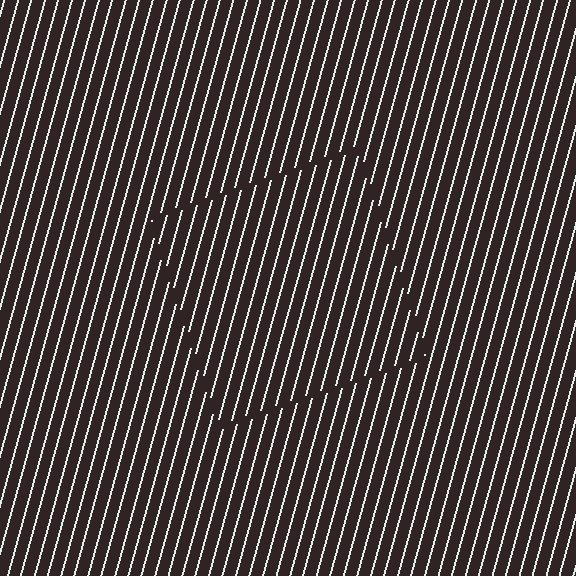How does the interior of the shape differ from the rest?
The interior of the shape contains the same grating, shifted by half a period — the contour is defined by the phase discontinuity where line-ends from the inner and outer gratings abut.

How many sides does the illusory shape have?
4 sides — the line-ends trace a square.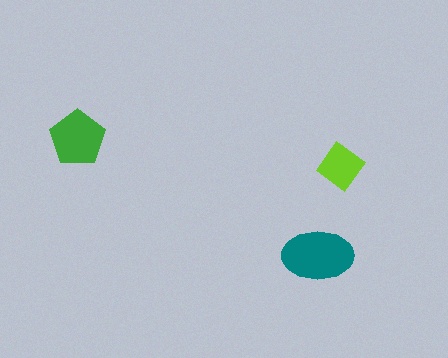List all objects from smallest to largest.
The lime diamond, the green pentagon, the teal ellipse.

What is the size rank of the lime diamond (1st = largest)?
3rd.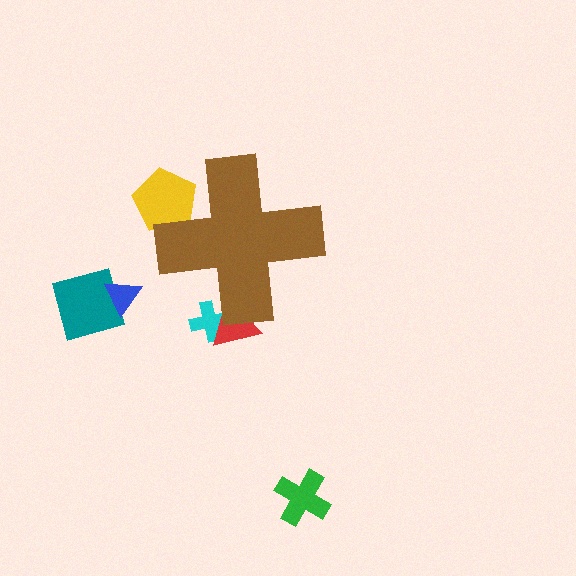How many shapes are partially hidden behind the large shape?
3 shapes are partially hidden.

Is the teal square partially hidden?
No, the teal square is fully visible.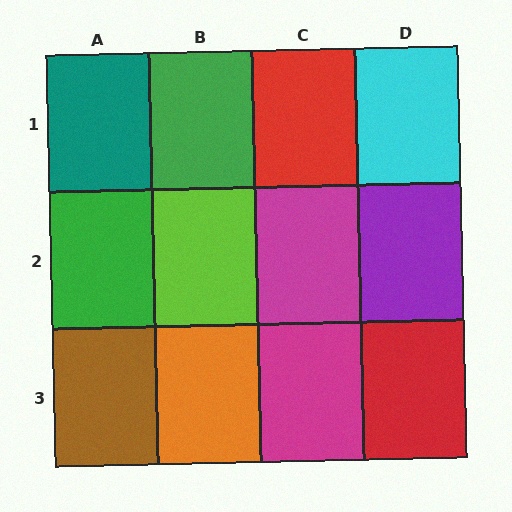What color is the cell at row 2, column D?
Purple.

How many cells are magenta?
2 cells are magenta.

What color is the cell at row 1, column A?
Teal.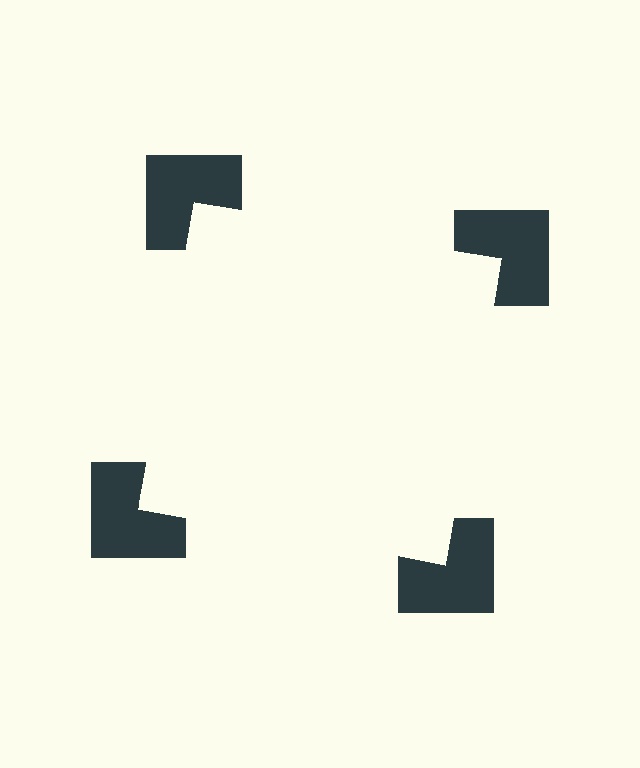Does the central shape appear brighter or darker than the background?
It typically appears slightly brighter than the background, even though no actual brightness change is drawn.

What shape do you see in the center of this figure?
An illusory square — its edges are inferred from the aligned wedge cuts in the notched squares, not physically drawn.